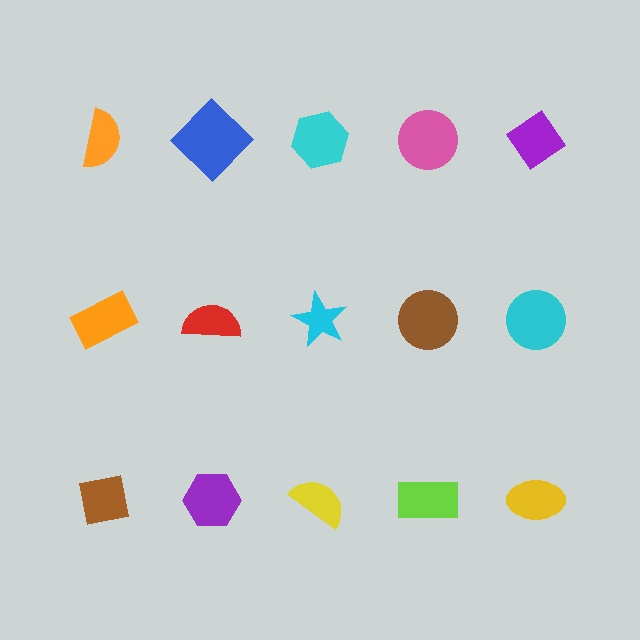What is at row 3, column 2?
A purple hexagon.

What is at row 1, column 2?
A blue diamond.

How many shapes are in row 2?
5 shapes.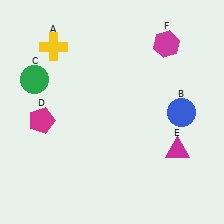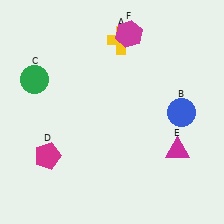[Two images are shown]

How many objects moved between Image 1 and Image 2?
3 objects moved between the two images.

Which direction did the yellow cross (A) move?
The yellow cross (A) moved right.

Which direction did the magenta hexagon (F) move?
The magenta hexagon (F) moved left.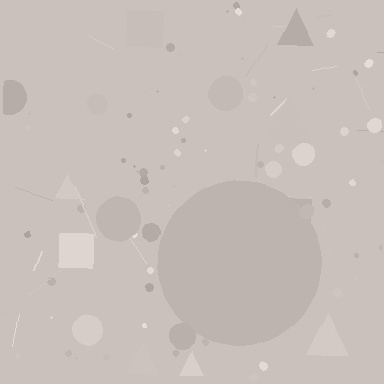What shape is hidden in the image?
A circle is hidden in the image.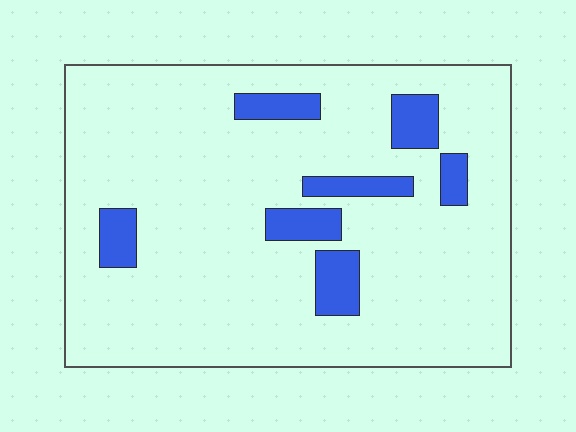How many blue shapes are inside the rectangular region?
7.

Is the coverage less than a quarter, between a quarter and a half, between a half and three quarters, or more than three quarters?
Less than a quarter.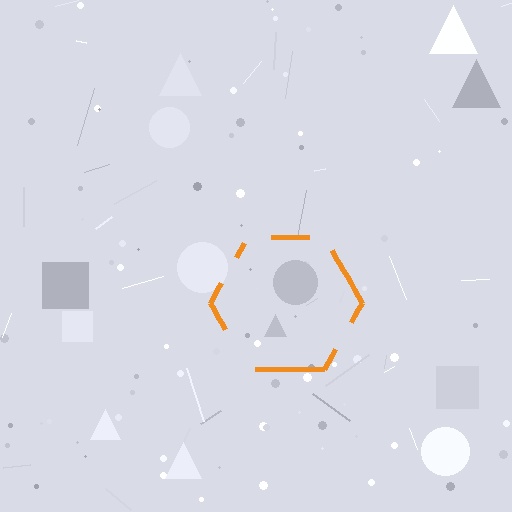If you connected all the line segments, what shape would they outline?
They would outline a hexagon.